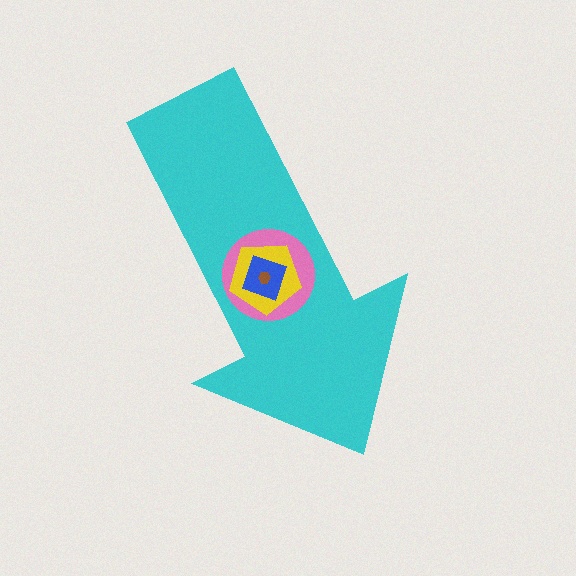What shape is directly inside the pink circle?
The yellow pentagon.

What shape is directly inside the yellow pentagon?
The blue diamond.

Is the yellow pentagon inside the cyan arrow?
Yes.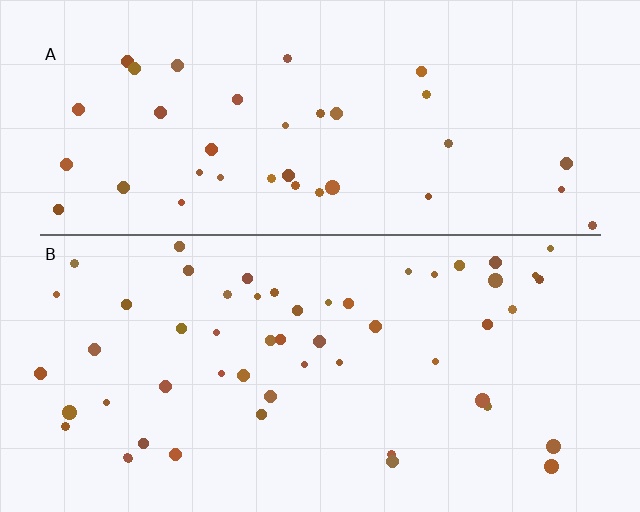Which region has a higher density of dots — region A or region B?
B (the bottom).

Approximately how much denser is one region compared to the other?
Approximately 1.4× — region B over region A.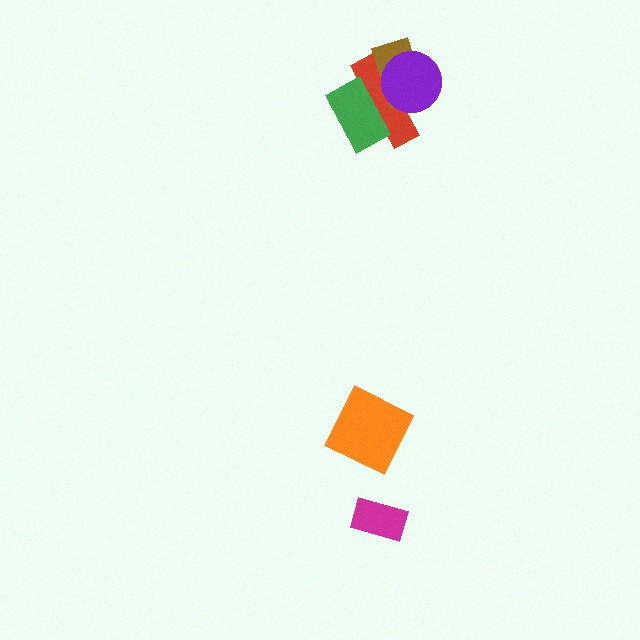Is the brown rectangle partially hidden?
Yes, it is partially covered by another shape.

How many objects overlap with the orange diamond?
0 objects overlap with the orange diamond.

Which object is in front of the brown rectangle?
The purple circle is in front of the brown rectangle.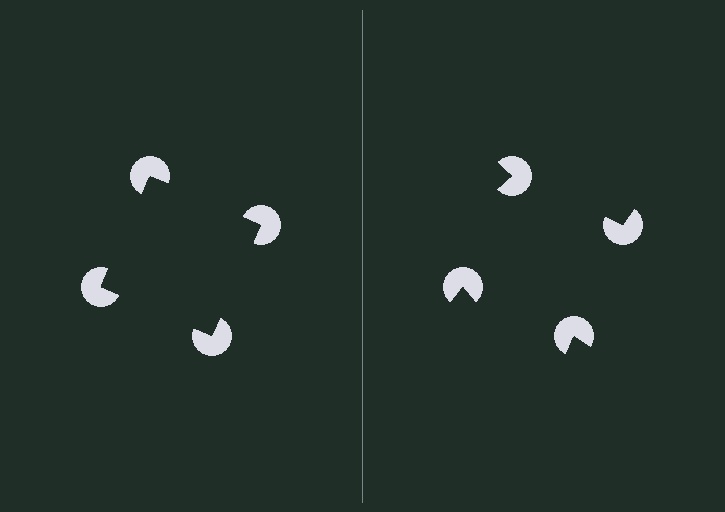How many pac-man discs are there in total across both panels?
8 — 4 on each side.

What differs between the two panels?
The pac-man discs are positioned identically on both sides; only the wedge orientations differ. On the left they align to a square; on the right they are misaligned.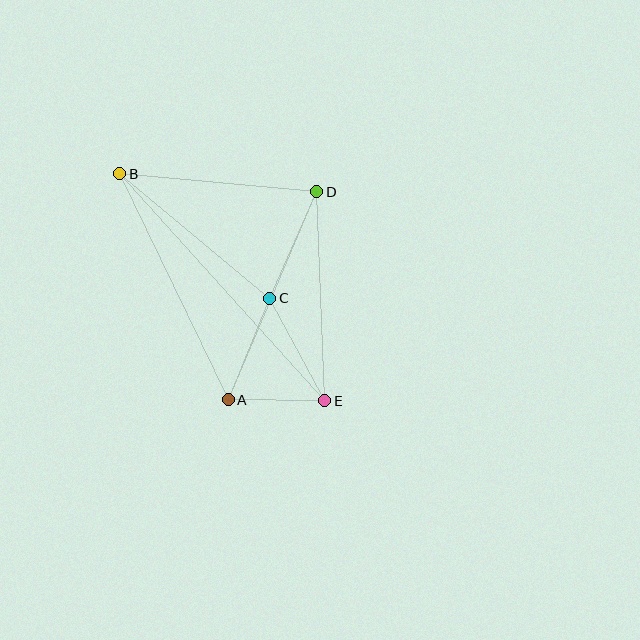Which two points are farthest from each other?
Points B and E are farthest from each other.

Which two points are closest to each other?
Points A and E are closest to each other.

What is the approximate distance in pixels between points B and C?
The distance between B and C is approximately 195 pixels.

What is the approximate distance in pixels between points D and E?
The distance between D and E is approximately 209 pixels.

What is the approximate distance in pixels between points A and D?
The distance between A and D is approximately 226 pixels.